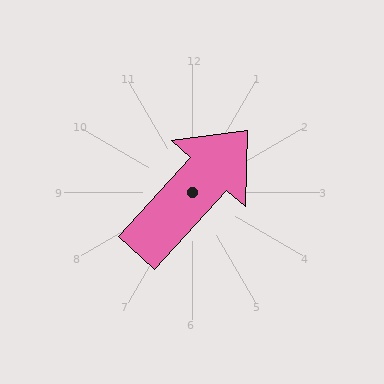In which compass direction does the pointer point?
Northeast.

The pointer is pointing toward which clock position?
Roughly 1 o'clock.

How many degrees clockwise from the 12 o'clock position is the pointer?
Approximately 42 degrees.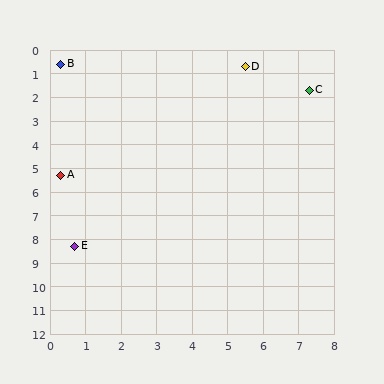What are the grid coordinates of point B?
Point B is at approximately (0.3, 0.6).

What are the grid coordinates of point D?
Point D is at approximately (5.5, 0.7).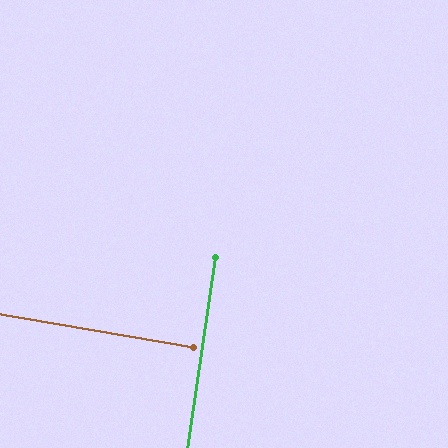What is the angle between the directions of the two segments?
Approximately 89 degrees.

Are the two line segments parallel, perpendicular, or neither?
Perpendicular — they meet at approximately 89°.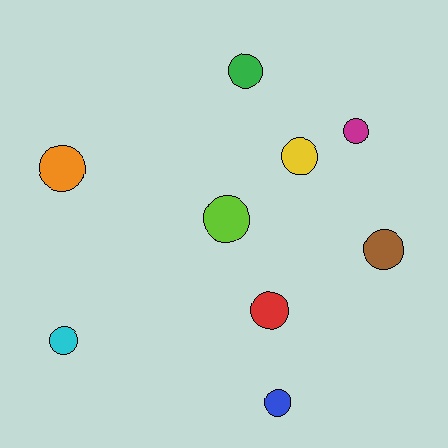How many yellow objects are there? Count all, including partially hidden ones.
There is 1 yellow object.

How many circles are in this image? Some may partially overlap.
There are 9 circles.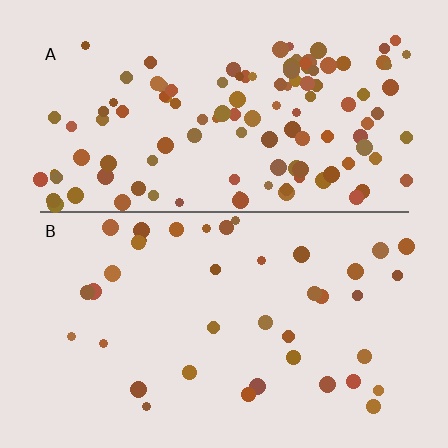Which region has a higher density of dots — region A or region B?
A (the top).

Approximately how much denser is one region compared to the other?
Approximately 3.0× — region A over region B.